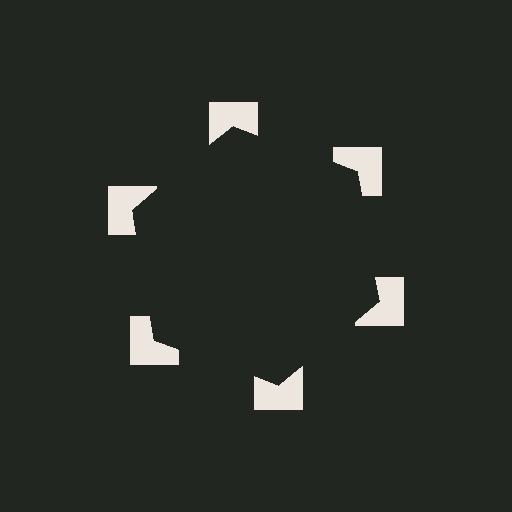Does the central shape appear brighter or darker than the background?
It typically appears slightly darker than the background, even though no actual brightness change is drawn.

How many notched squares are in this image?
There are 6 — one at each vertex of the illusory hexagon.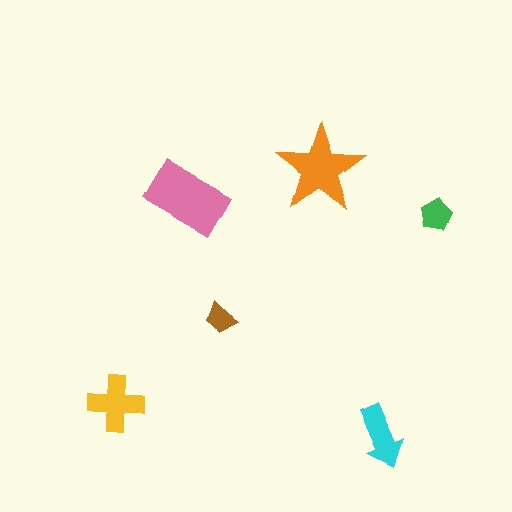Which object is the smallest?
The brown trapezoid.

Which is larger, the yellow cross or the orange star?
The orange star.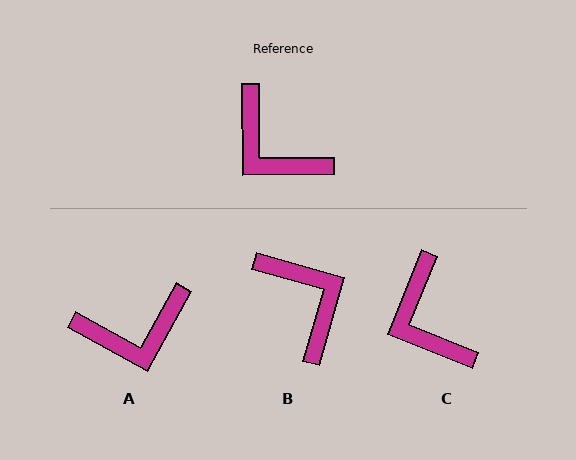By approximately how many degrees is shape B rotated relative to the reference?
Approximately 163 degrees counter-clockwise.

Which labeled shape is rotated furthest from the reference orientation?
B, about 163 degrees away.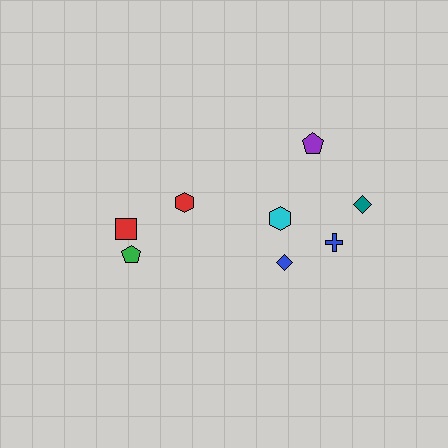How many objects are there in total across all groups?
There are 8 objects.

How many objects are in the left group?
There are 3 objects.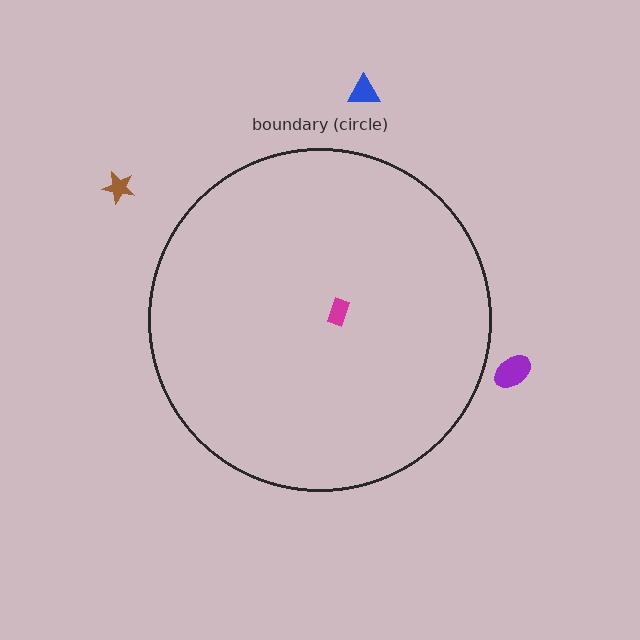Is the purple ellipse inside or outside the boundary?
Outside.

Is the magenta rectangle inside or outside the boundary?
Inside.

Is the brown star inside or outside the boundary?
Outside.